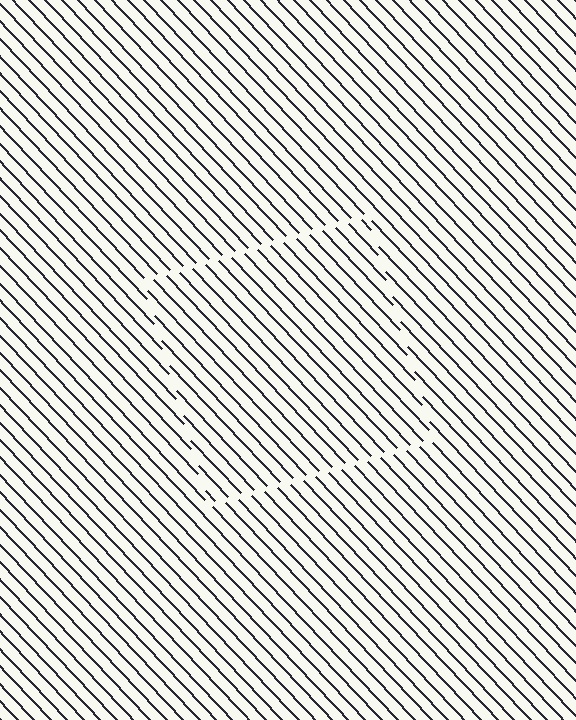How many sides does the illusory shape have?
4 sides — the line-ends trace a square.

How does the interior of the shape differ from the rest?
The interior of the shape contains the same grating, shifted by half a period — the contour is defined by the phase discontinuity where line-ends from the inner and outer gratings abut.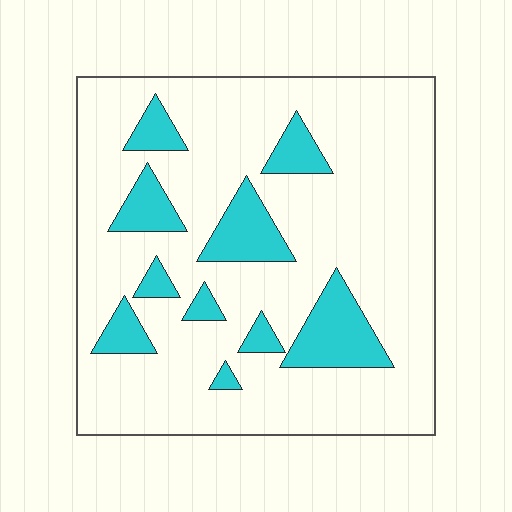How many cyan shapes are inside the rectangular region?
10.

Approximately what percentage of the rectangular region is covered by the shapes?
Approximately 20%.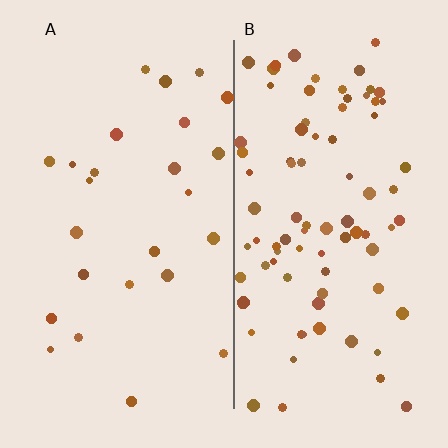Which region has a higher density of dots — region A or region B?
B (the right).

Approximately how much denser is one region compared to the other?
Approximately 3.4× — region B over region A.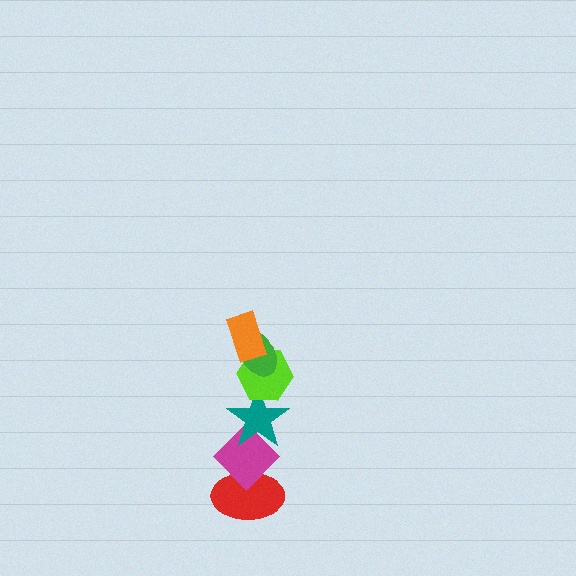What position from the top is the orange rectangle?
The orange rectangle is 1st from the top.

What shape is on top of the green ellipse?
The orange rectangle is on top of the green ellipse.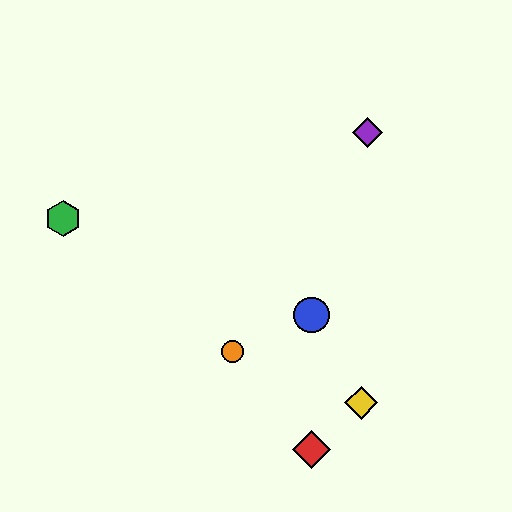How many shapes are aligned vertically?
2 shapes (the red diamond, the blue circle) are aligned vertically.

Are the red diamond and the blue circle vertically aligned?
Yes, both are at x≈312.